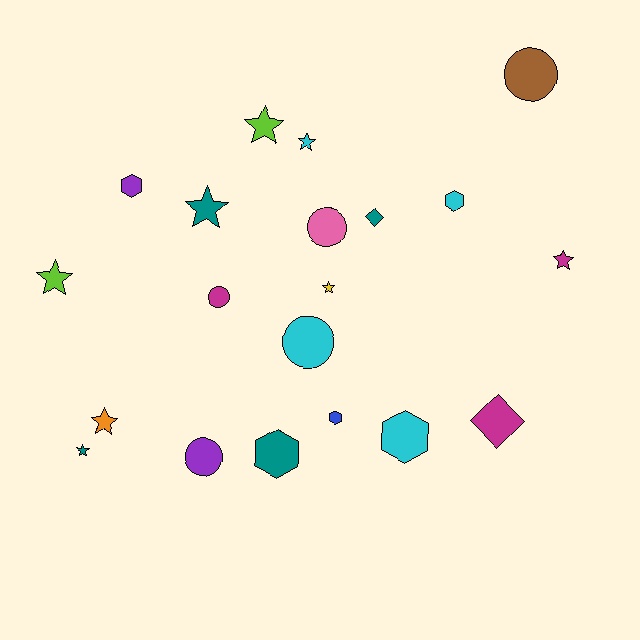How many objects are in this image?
There are 20 objects.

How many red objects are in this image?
There are no red objects.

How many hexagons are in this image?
There are 5 hexagons.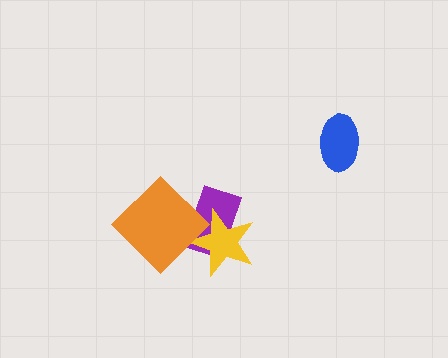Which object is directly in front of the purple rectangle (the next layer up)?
The yellow star is directly in front of the purple rectangle.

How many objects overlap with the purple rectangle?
2 objects overlap with the purple rectangle.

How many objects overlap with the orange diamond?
2 objects overlap with the orange diamond.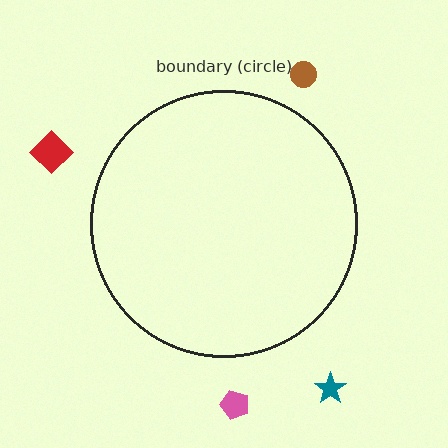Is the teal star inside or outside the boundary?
Outside.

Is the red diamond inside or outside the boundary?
Outside.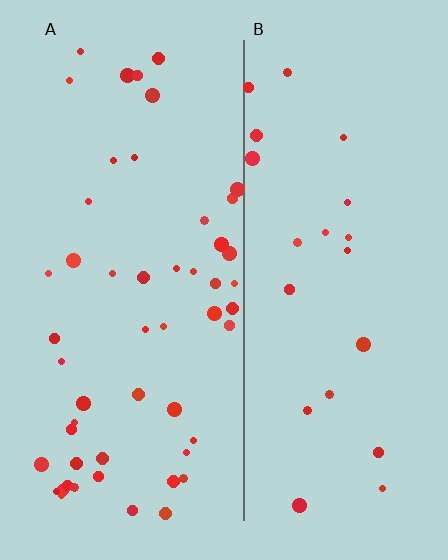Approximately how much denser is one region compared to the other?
Approximately 2.3× — region A over region B.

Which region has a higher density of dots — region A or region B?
A (the left).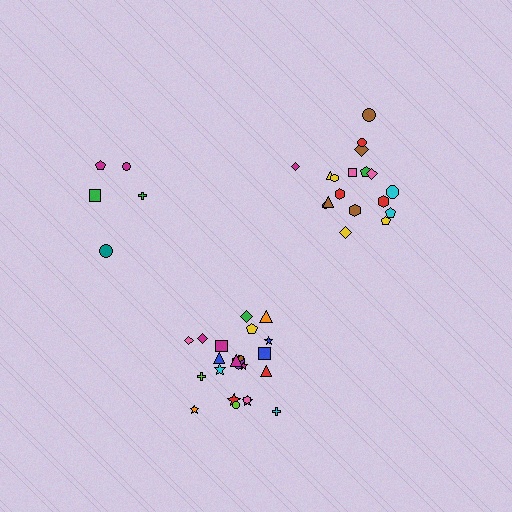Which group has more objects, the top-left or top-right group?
The top-right group.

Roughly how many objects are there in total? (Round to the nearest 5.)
Roughly 45 objects in total.